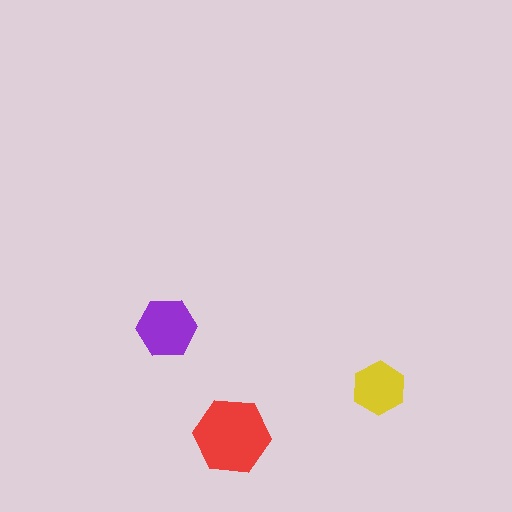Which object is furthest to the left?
The purple hexagon is leftmost.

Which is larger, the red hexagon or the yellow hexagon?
The red one.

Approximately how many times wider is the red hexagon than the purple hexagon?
About 1.5 times wider.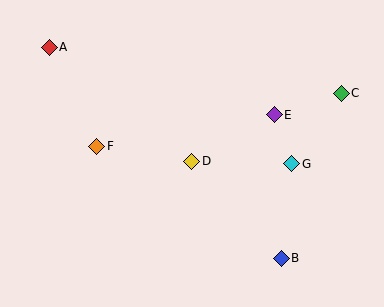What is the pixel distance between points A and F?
The distance between A and F is 110 pixels.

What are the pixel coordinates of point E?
Point E is at (274, 115).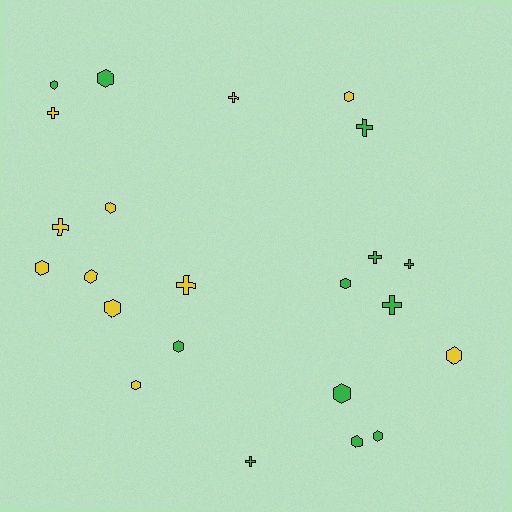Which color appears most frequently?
Green, with 12 objects.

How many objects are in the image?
There are 23 objects.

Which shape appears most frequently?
Hexagon, with 14 objects.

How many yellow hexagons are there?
There are 7 yellow hexagons.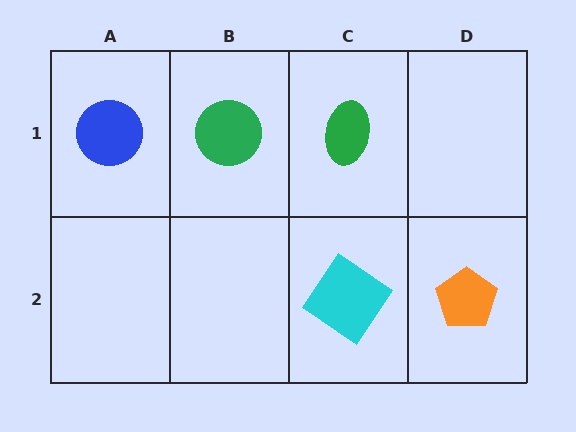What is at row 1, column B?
A green circle.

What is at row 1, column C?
A green ellipse.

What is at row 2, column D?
An orange pentagon.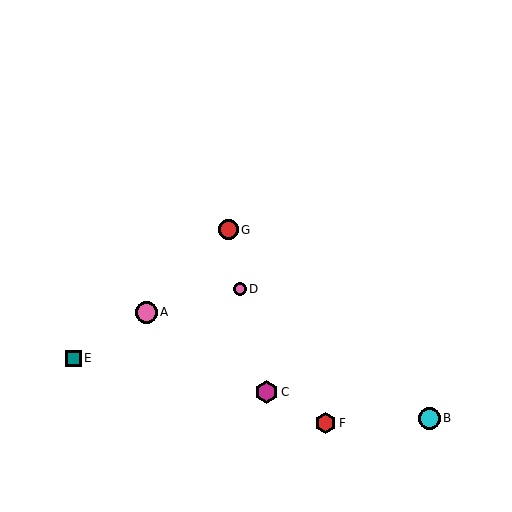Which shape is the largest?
The magenta hexagon (labeled C) is the largest.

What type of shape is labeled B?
Shape B is a cyan circle.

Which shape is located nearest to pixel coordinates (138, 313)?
The pink circle (labeled A) at (146, 312) is nearest to that location.